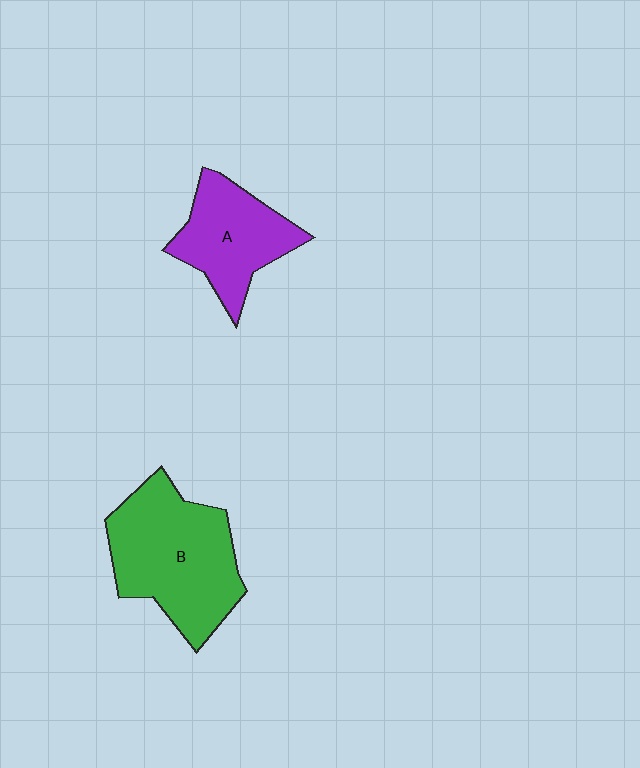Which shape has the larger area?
Shape B (green).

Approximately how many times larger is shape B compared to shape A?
Approximately 1.5 times.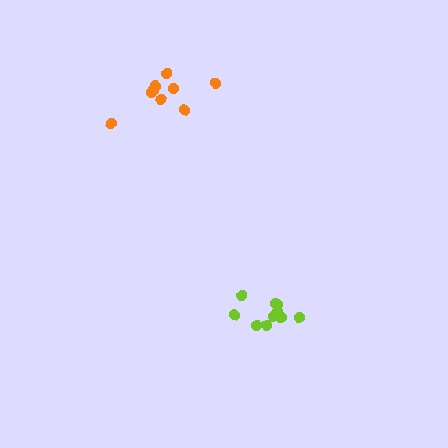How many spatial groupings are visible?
There are 2 spatial groupings.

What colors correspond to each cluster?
The clusters are colored: lime, orange.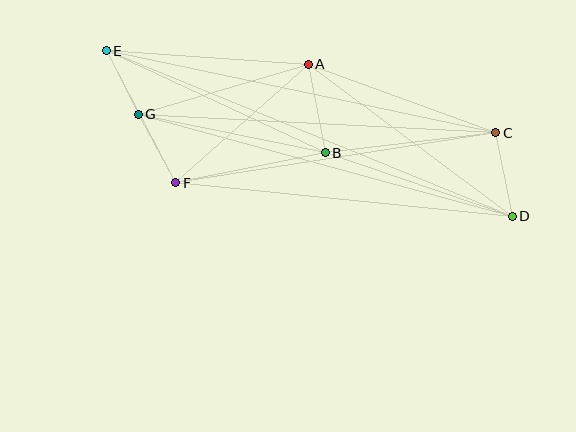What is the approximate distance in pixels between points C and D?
The distance between C and D is approximately 85 pixels.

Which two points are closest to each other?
Points E and G are closest to each other.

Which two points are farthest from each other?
Points D and E are farthest from each other.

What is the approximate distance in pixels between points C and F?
The distance between C and F is approximately 324 pixels.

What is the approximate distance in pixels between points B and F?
The distance between B and F is approximately 153 pixels.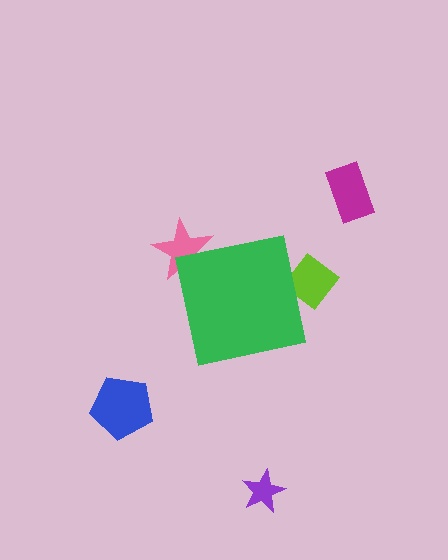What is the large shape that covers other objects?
A green square.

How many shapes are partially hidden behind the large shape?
2 shapes are partially hidden.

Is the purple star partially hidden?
No, the purple star is fully visible.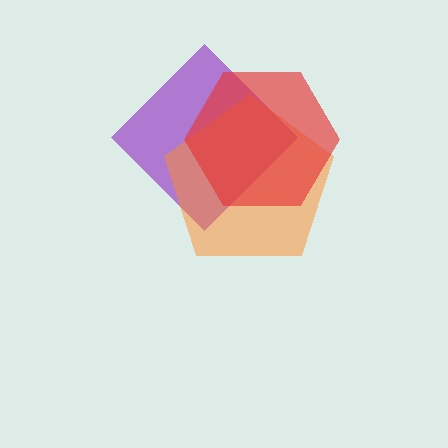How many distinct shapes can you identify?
There are 3 distinct shapes: a purple diamond, an orange pentagon, a red hexagon.